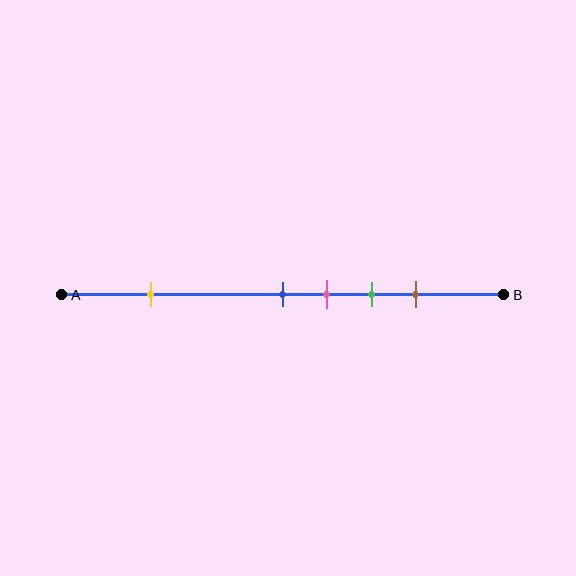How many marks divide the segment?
There are 5 marks dividing the segment.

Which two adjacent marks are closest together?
The blue and pink marks are the closest adjacent pair.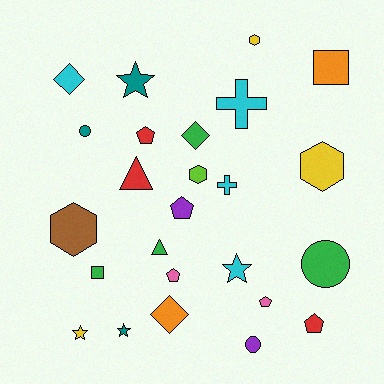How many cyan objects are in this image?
There are 4 cyan objects.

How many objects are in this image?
There are 25 objects.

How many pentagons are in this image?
There are 5 pentagons.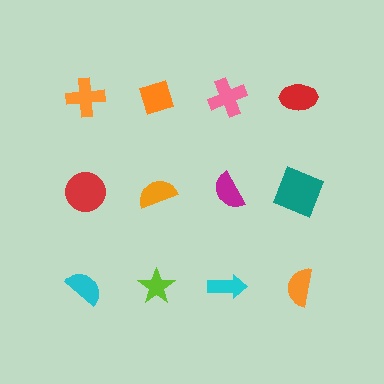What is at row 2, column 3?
A magenta semicircle.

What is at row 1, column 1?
An orange cross.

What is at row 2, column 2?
An orange semicircle.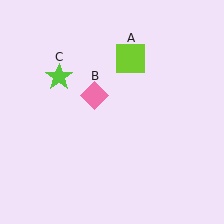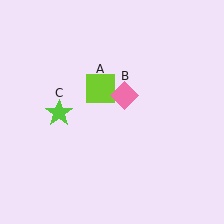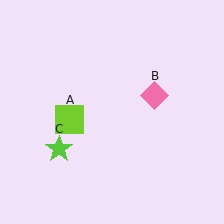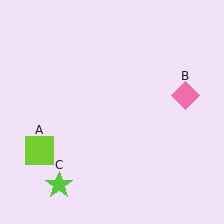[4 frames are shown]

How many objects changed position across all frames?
3 objects changed position: lime square (object A), pink diamond (object B), lime star (object C).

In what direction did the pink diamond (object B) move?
The pink diamond (object B) moved right.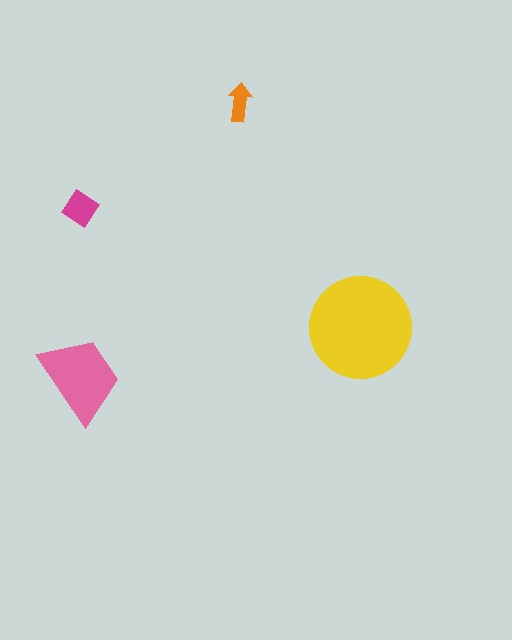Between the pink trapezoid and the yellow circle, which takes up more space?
The yellow circle.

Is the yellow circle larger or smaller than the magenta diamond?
Larger.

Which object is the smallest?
The orange arrow.